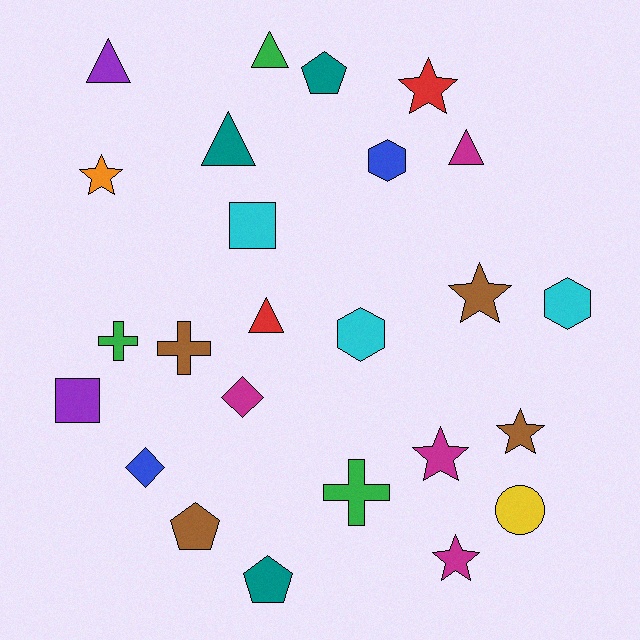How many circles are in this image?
There is 1 circle.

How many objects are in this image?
There are 25 objects.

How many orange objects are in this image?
There is 1 orange object.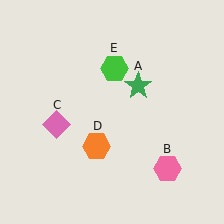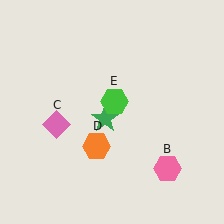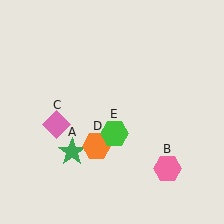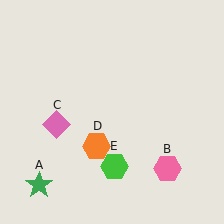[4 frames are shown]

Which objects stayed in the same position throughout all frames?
Pink hexagon (object B) and pink diamond (object C) and orange hexagon (object D) remained stationary.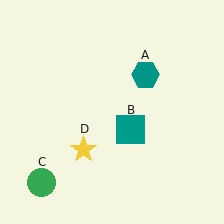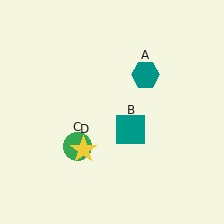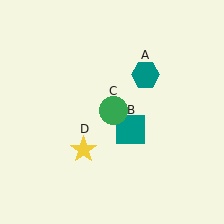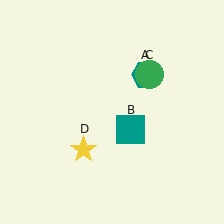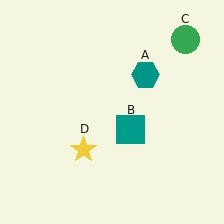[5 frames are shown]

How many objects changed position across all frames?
1 object changed position: green circle (object C).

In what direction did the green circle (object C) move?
The green circle (object C) moved up and to the right.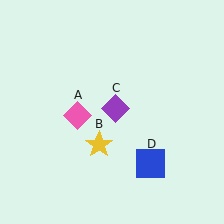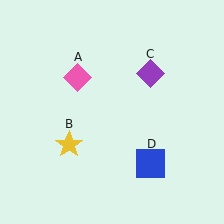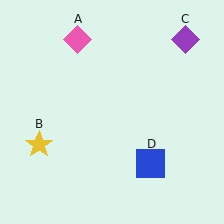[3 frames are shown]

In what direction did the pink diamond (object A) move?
The pink diamond (object A) moved up.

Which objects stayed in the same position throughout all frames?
Blue square (object D) remained stationary.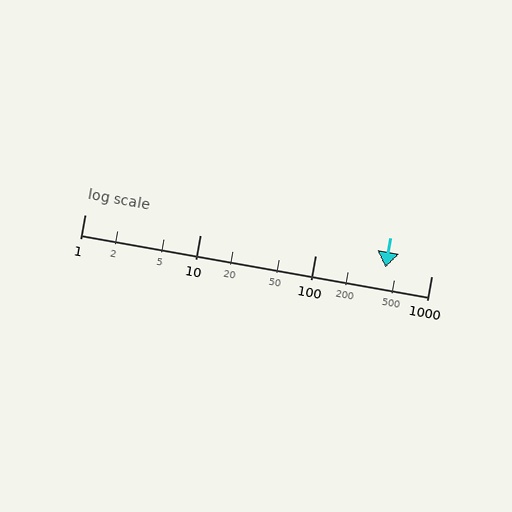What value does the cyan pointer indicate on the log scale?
The pointer indicates approximately 400.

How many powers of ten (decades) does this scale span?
The scale spans 3 decades, from 1 to 1000.